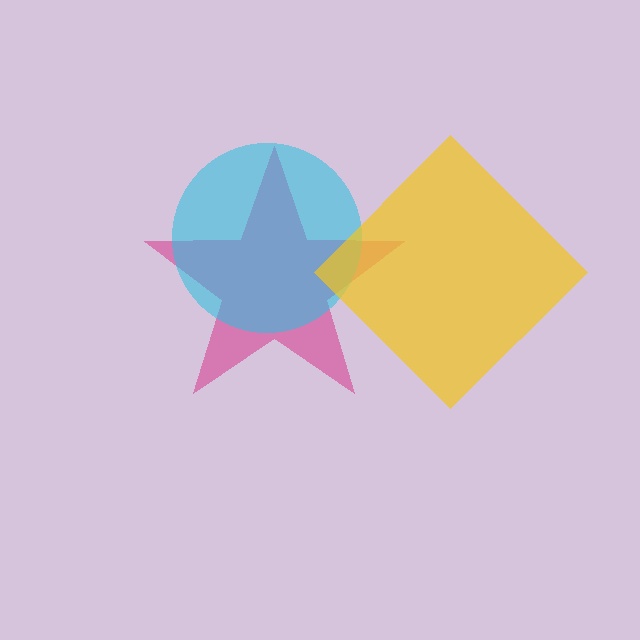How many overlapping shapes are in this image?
There are 3 overlapping shapes in the image.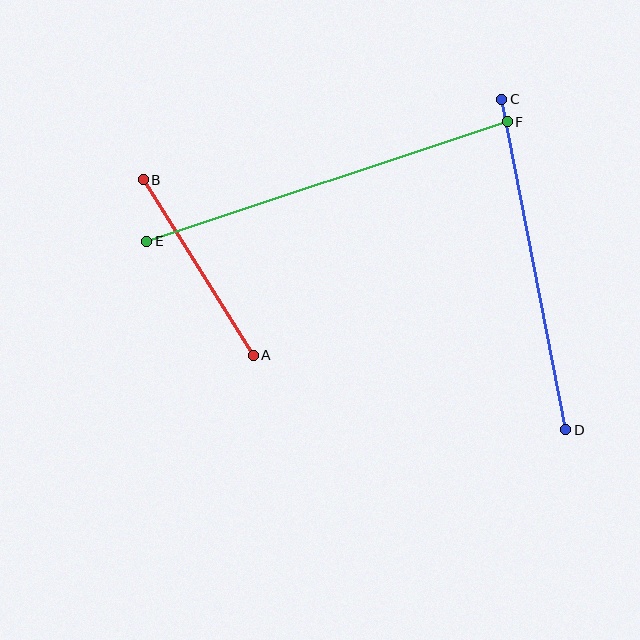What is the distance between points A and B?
The distance is approximately 207 pixels.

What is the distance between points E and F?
The distance is approximately 380 pixels.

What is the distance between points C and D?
The distance is approximately 337 pixels.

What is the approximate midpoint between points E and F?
The midpoint is at approximately (327, 182) pixels.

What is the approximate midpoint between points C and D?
The midpoint is at approximately (534, 265) pixels.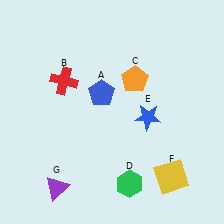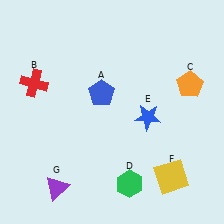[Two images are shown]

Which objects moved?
The objects that moved are: the red cross (B), the orange pentagon (C).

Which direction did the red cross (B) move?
The red cross (B) moved left.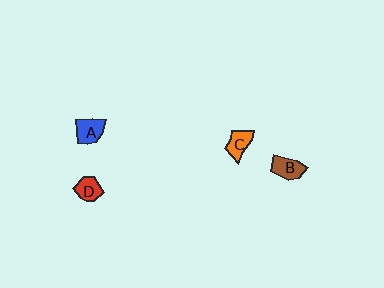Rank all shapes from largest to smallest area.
From largest to smallest: A (blue), B (brown), C (orange), D (red).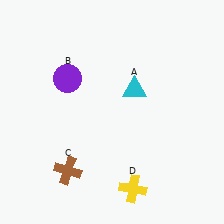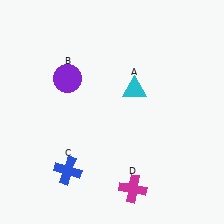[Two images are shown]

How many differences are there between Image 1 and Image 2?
There are 2 differences between the two images.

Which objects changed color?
C changed from brown to blue. D changed from yellow to magenta.